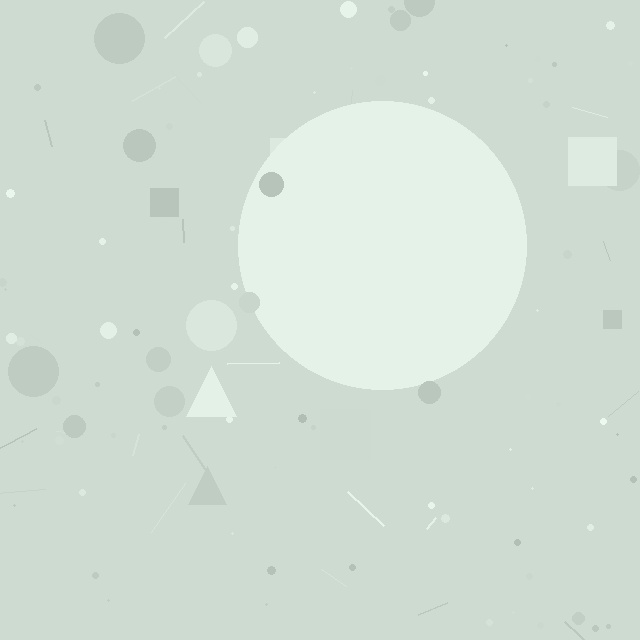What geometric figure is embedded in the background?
A circle is embedded in the background.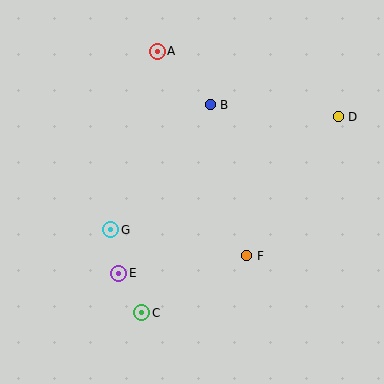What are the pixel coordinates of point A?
Point A is at (157, 51).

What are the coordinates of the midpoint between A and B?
The midpoint between A and B is at (184, 78).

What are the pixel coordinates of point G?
Point G is at (111, 230).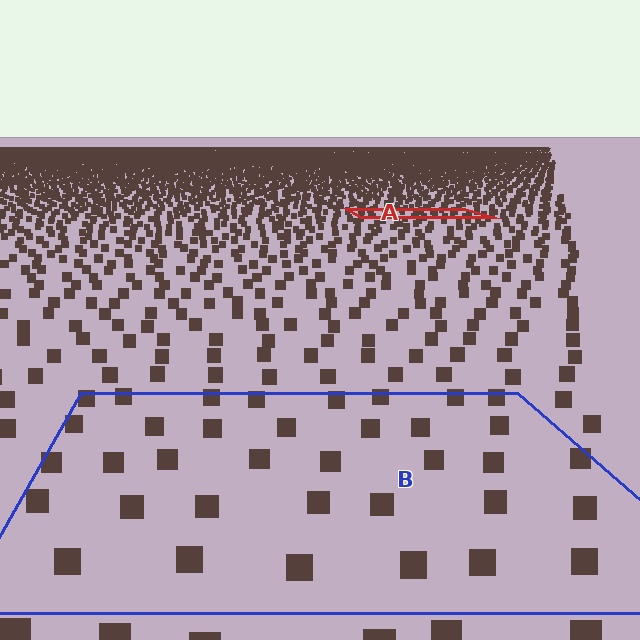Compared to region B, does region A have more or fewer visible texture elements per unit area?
Region A has more texture elements per unit area — they are packed more densely because it is farther away.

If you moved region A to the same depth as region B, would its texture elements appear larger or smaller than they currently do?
They would appear larger. At a closer depth, the same texture elements are projected at a bigger on-screen size.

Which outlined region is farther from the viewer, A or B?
Region A is farther from the viewer — the texture elements inside it appear smaller and more densely packed.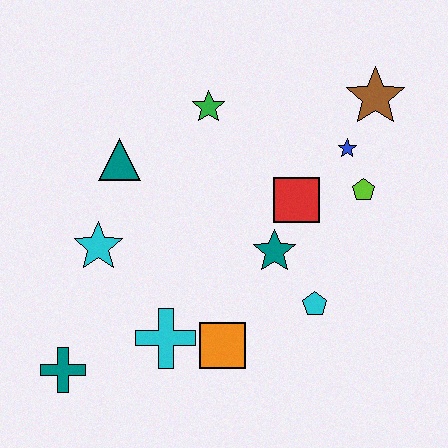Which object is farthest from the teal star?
The teal cross is farthest from the teal star.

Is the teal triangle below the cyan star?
No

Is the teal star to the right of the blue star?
No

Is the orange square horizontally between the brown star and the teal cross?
Yes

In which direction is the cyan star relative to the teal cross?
The cyan star is above the teal cross.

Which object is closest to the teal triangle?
The cyan star is closest to the teal triangle.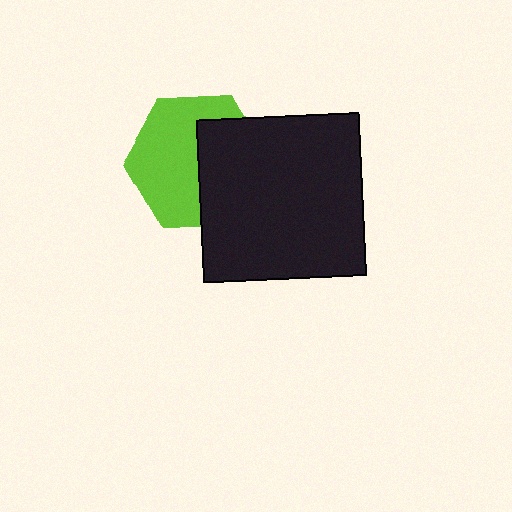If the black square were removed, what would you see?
You would see the complete lime hexagon.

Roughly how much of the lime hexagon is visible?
About half of it is visible (roughly 57%).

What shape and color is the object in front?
The object in front is a black square.